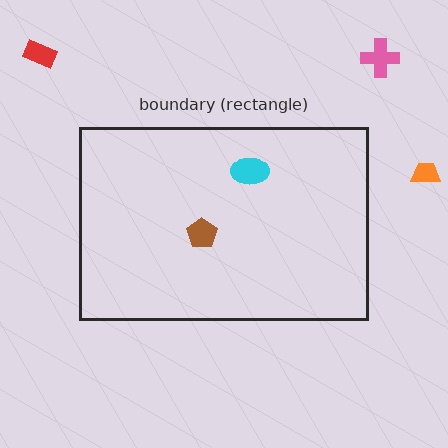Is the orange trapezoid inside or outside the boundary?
Outside.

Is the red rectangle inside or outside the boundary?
Outside.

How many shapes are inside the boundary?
2 inside, 3 outside.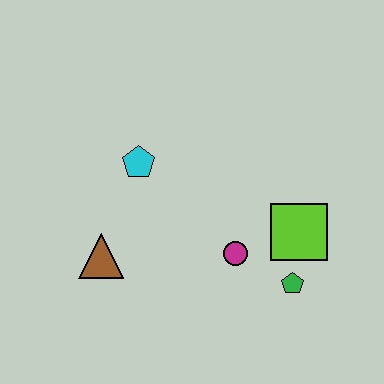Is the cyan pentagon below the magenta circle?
No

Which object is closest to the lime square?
The green pentagon is closest to the lime square.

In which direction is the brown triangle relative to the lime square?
The brown triangle is to the left of the lime square.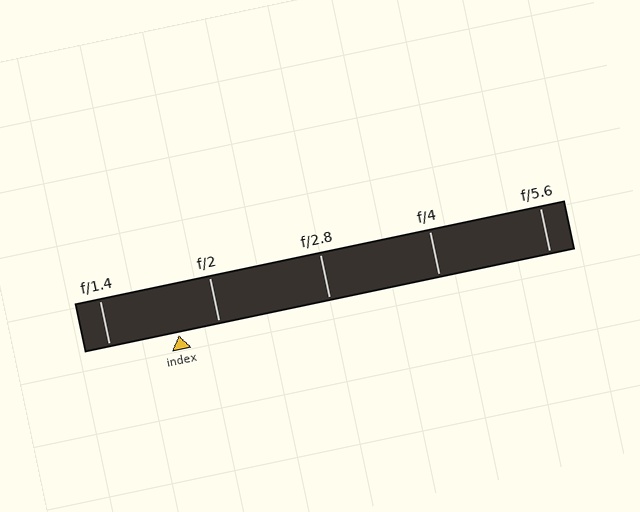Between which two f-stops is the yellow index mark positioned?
The index mark is between f/1.4 and f/2.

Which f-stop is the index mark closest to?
The index mark is closest to f/2.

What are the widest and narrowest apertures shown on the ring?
The widest aperture shown is f/1.4 and the narrowest is f/5.6.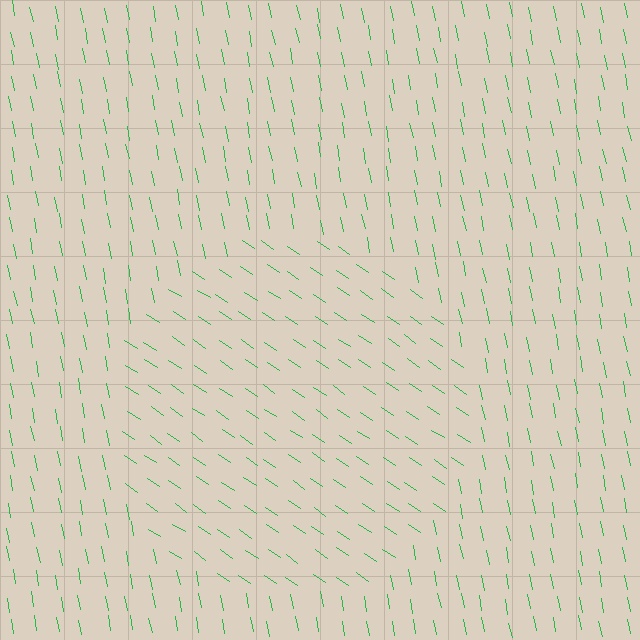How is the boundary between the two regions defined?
The boundary is defined purely by a change in line orientation (approximately 45 degrees difference). All lines are the same color and thickness.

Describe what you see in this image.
The image is filled with small green line segments. A circle region in the image has lines oriented differently from the surrounding lines, creating a visible texture boundary.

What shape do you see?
I see a circle.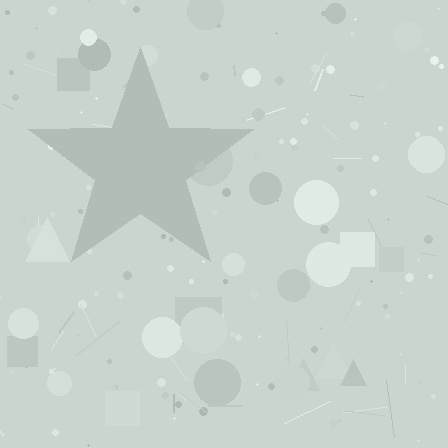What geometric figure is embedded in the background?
A star is embedded in the background.